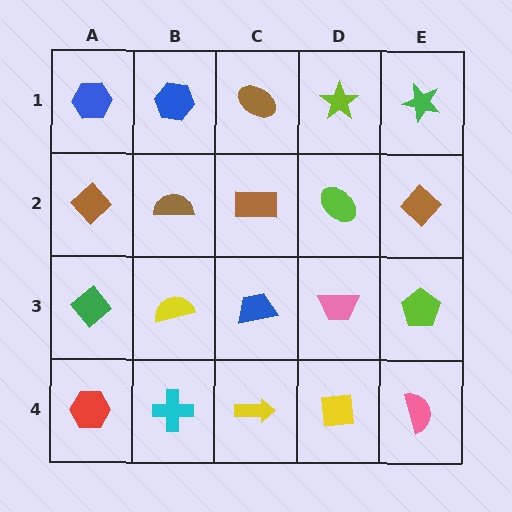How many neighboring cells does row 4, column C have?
3.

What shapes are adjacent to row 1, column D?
A lime ellipse (row 2, column D), a brown ellipse (row 1, column C), a green star (row 1, column E).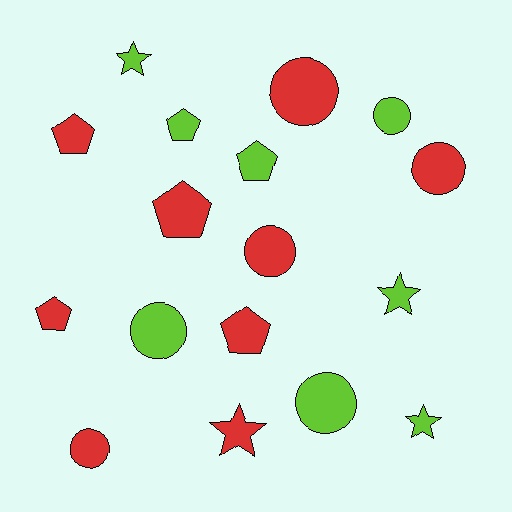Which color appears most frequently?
Red, with 9 objects.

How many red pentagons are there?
There are 4 red pentagons.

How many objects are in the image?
There are 17 objects.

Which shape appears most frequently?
Circle, with 7 objects.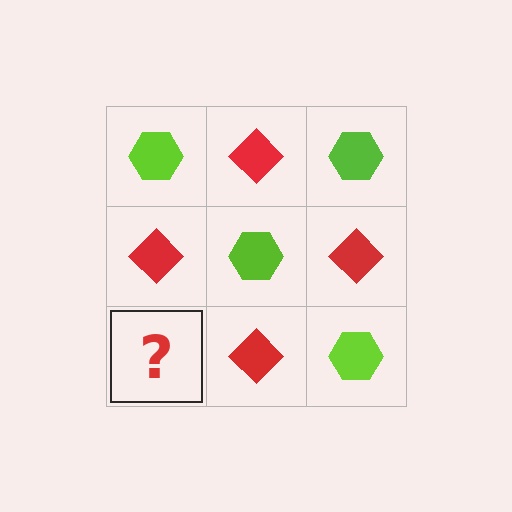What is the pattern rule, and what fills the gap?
The rule is that it alternates lime hexagon and red diamond in a checkerboard pattern. The gap should be filled with a lime hexagon.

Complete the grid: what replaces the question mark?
The question mark should be replaced with a lime hexagon.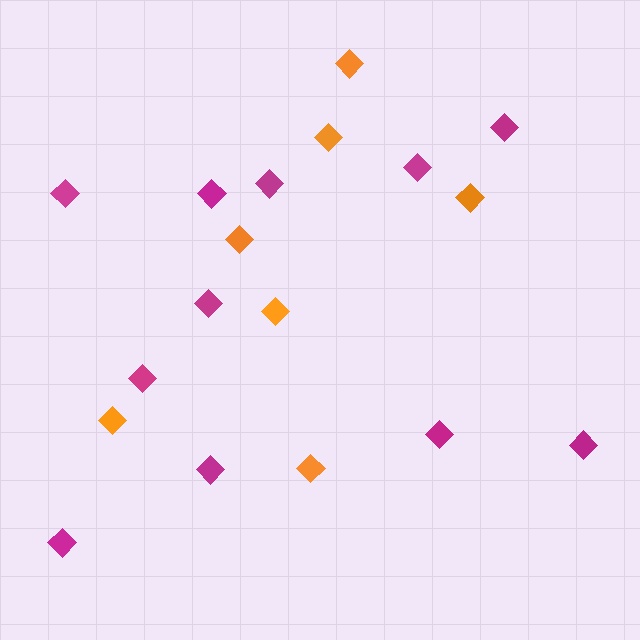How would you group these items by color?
There are 2 groups: one group of orange diamonds (7) and one group of magenta diamonds (11).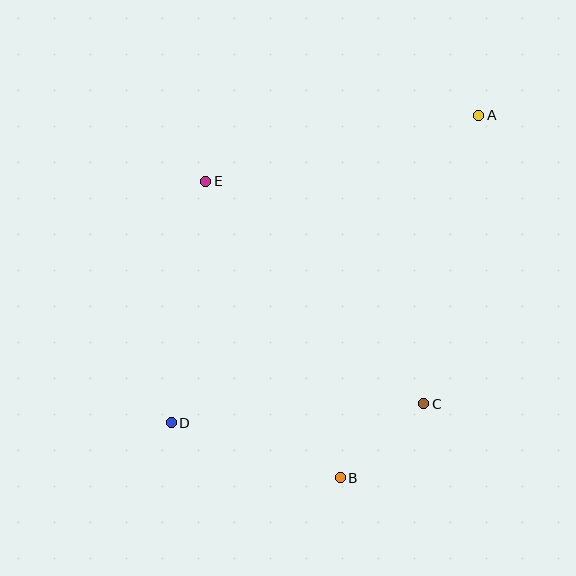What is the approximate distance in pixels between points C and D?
The distance between C and D is approximately 253 pixels.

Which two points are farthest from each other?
Points A and D are farthest from each other.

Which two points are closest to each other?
Points B and C are closest to each other.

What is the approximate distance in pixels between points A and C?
The distance between A and C is approximately 294 pixels.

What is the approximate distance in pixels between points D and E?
The distance between D and E is approximately 244 pixels.